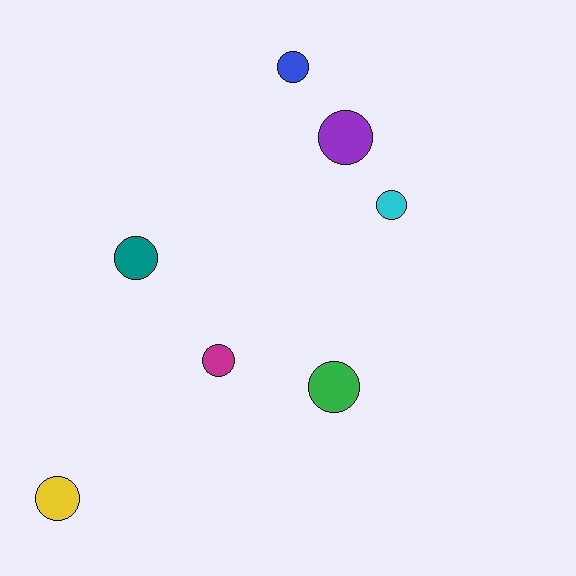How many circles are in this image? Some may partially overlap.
There are 7 circles.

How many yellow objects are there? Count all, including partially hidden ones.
There is 1 yellow object.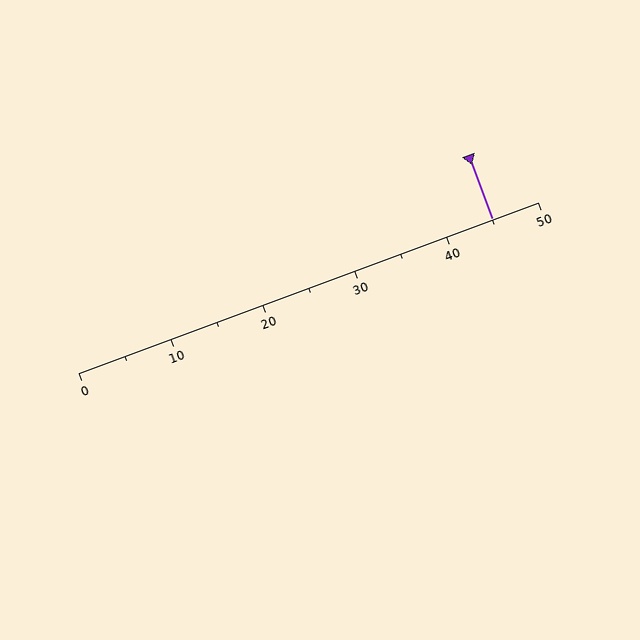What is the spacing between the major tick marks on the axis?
The major ticks are spaced 10 apart.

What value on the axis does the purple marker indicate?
The marker indicates approximately 45.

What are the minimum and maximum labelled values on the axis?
The axis runs from 0 to 50.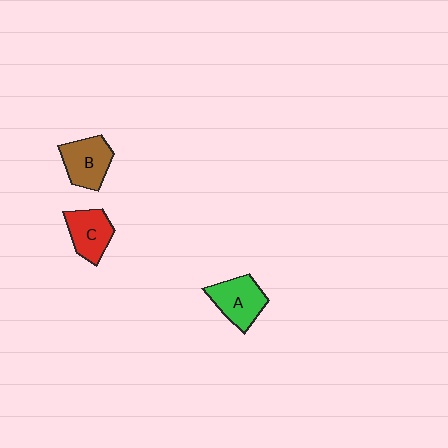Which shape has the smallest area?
Shape C (red).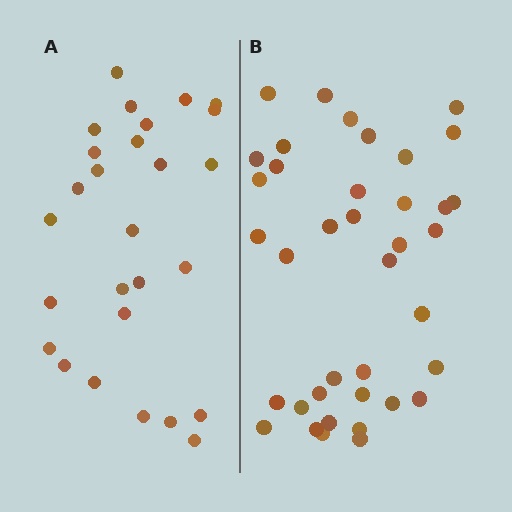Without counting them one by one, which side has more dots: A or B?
Region B (the right region) has more dots.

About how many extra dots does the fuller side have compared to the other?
Region B has roughly 12 or so more dots than region A.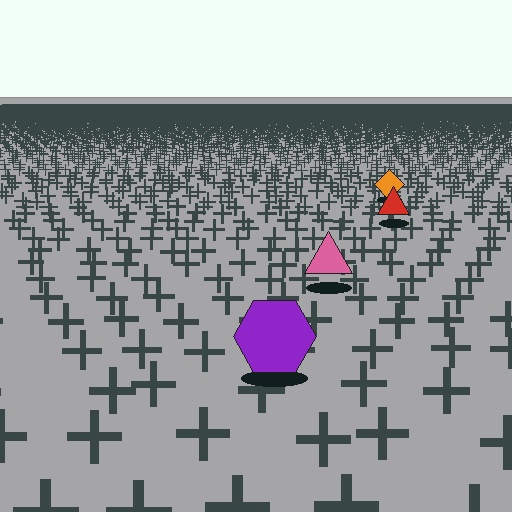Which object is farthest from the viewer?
The orange diamond is farthest from the viewer. It appears smaller and the ground texture around it is denser.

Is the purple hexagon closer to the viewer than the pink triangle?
Yes. The purple hexagon is closer — you can tell from the texture gradient: the ground texture is coarser near it.